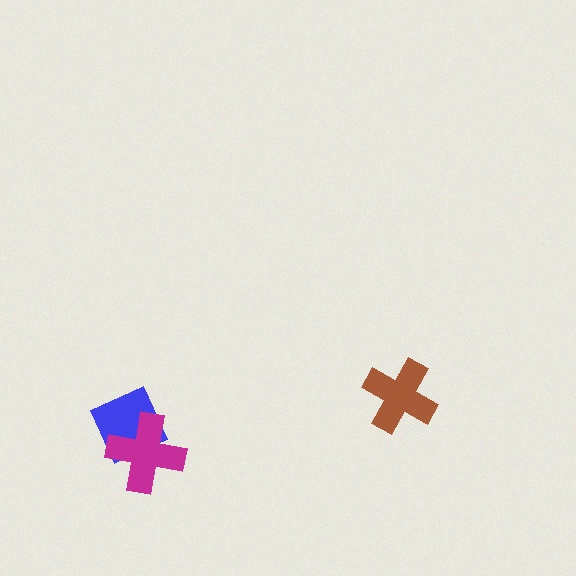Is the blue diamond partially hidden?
Yes, it is partially covered by another shape.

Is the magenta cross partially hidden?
No, no other shape covers it.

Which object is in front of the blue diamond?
The magenta cross is in front of the blue diamond.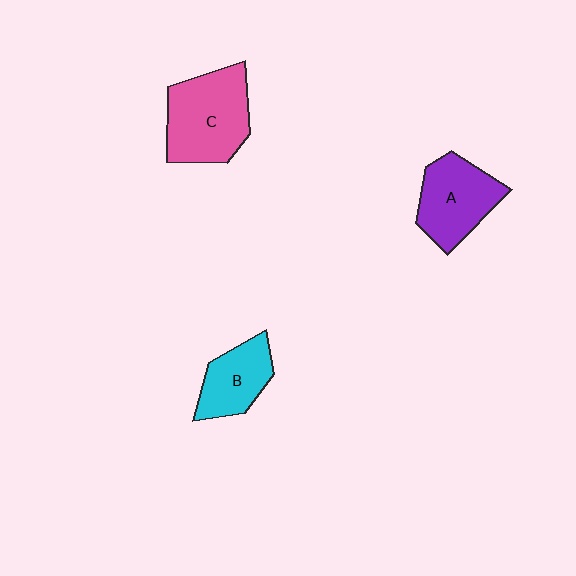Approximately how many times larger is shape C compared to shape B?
Approximately 1.6 times.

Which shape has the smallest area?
Shape B (cyan).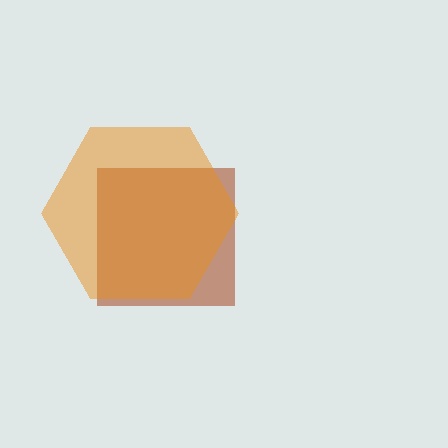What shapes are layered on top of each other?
The layered shapes are: a brown square, an orange hexagon.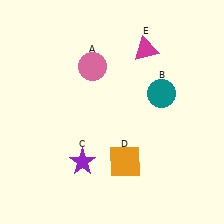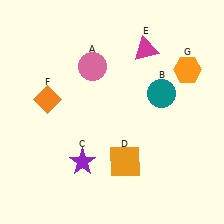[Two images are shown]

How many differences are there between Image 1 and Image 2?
There are 2 differences between the two images.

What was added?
An orange diamond (F), an orange hexagon (G) were added in Image 2.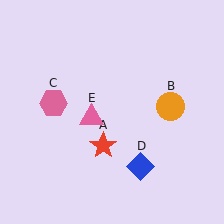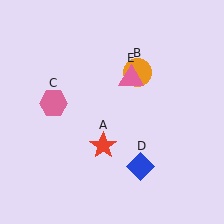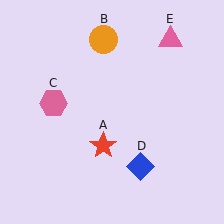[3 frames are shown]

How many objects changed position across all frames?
2 objects changed position: orange circle (object B), pink triangle (object E).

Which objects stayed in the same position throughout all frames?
Red star (object A) and pink hexagon (object C) and blue diamond (object D) remained stationary.